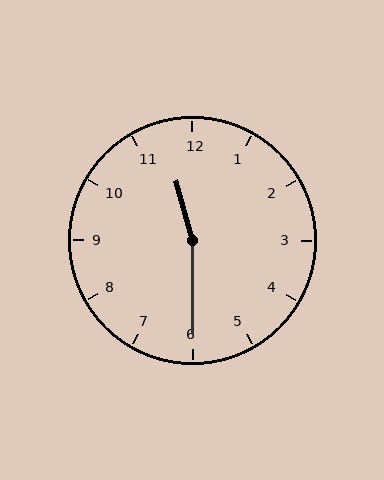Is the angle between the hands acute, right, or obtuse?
It is obtuse.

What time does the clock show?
11:30.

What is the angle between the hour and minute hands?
Approximately 165 degrees.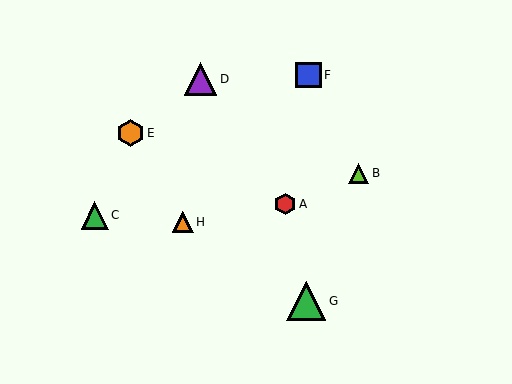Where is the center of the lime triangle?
The center of the lime triangle is at (358, 173).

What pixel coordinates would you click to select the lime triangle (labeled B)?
Click at (358, 173) to select the lime triangle B.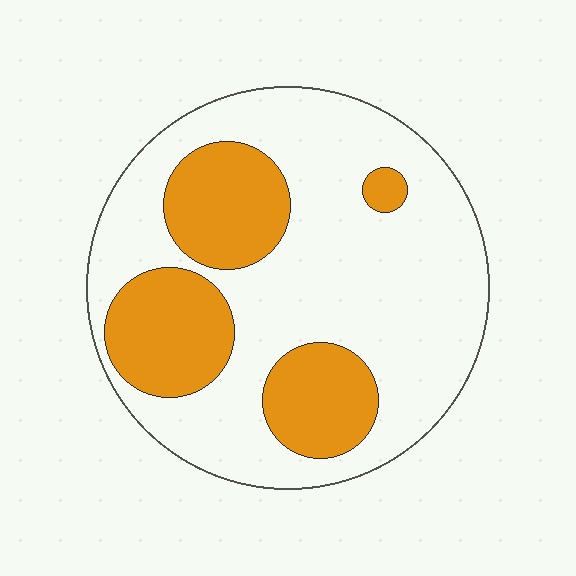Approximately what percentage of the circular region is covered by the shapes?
Approximately 30%.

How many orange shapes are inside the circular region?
4.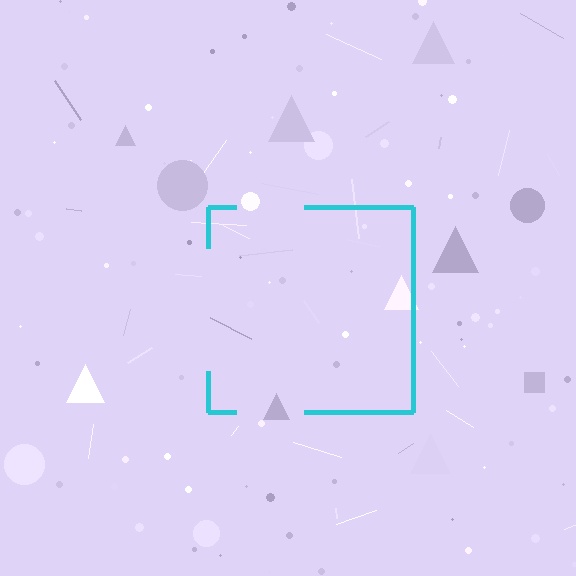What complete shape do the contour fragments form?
The contour fragments form a square.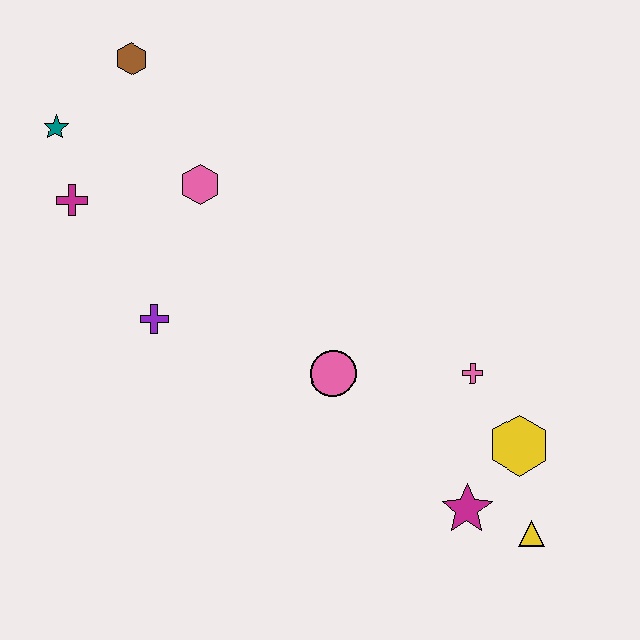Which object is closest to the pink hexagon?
The magenta cross is closest to the pink hexagon.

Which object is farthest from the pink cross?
The teal star is farthest from the pink cross.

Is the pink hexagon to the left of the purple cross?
No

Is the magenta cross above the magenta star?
Yes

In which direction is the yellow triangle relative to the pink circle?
The yellow triangle is to the right of the pink circle.